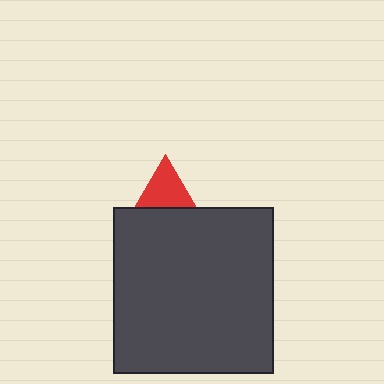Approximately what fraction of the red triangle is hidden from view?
Roughly 64% of the red triangle is hidden behind the dark gray rectangle.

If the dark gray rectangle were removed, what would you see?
You would see the complete red triangle.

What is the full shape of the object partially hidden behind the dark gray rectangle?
The partially hidden object is a red triangle.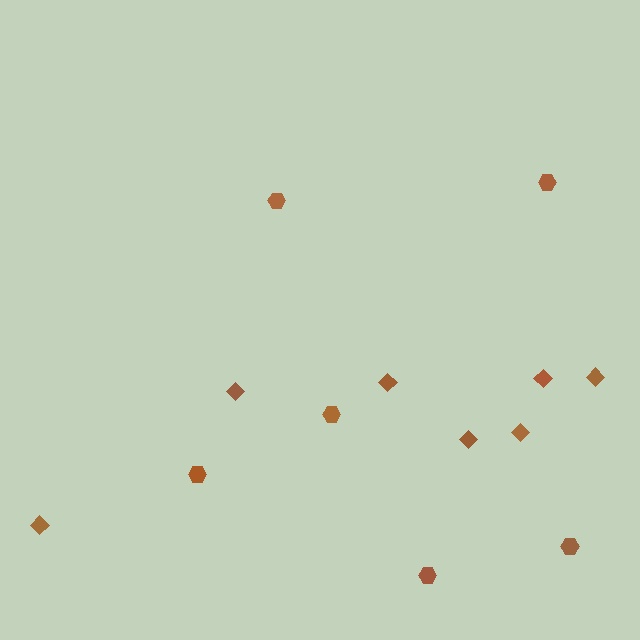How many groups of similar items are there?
There are 2 groups: one group of hexagons (6) and one group of diamonds (7).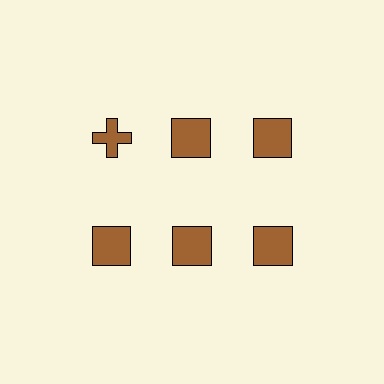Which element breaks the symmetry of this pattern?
The brown cross in the top row, leftmost column breaks the symmetry. All other shapes are brown squares.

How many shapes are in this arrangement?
There are 6 shapes arranged in a grid pattern.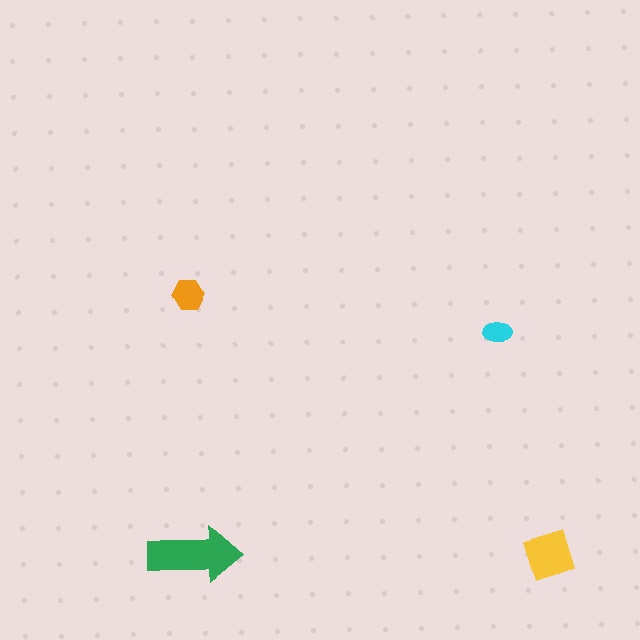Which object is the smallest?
The cyan ellipse.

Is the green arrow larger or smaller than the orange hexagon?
Larger.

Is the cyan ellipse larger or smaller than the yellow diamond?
Smaller.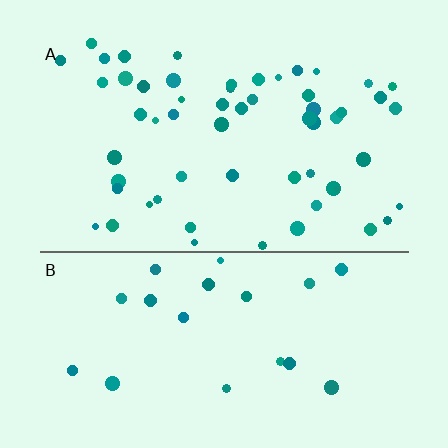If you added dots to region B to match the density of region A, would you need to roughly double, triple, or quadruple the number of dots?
Approximately triple.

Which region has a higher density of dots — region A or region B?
A (the top).